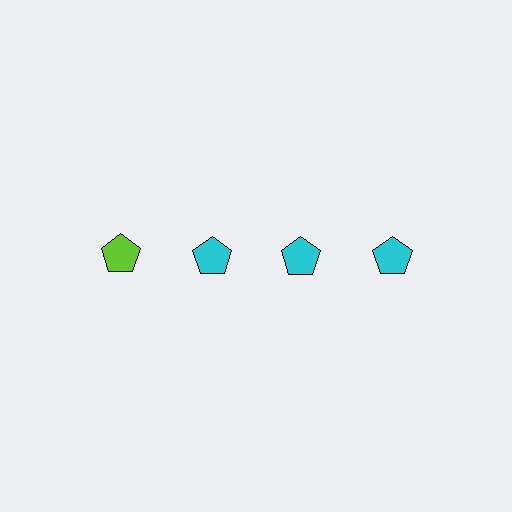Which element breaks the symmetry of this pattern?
The lime pentagon in the top row, leftmost column breaks the symmetry. All other shapes are cyan pentagons.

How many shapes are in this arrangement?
There are 4 shapes arranged in a grid pattern.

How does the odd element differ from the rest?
It has a different color: lime instead of cyan.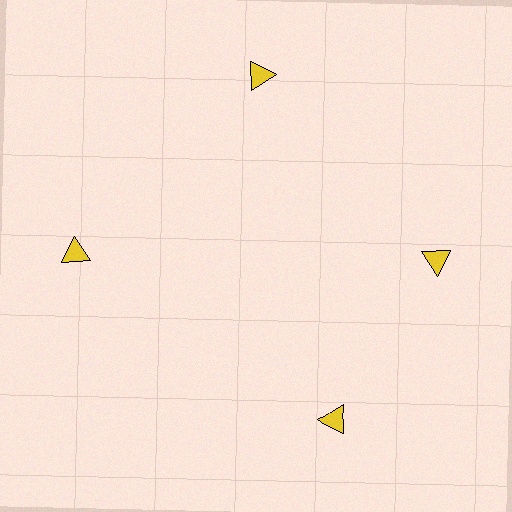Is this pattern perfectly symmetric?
No. The 4 yellow triangles are arranged in a ring, but one element near the 6 o'clock position is rotated out of alignment along the ring, breaking the 4-fold rotational symmetry.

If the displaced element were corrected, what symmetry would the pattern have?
It would have 4-fold rotational symmetry — the pattern would map onto itself every 90 degrees.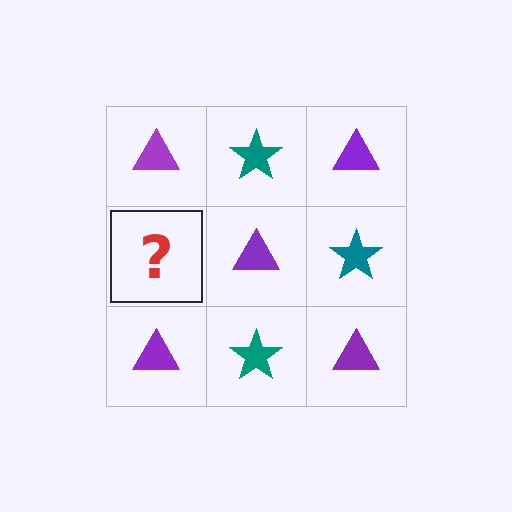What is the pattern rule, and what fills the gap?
The rule is that it alternates purple triangle and teal star in a checkerboard pattern. The gap should be filled with a teal star.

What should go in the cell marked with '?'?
The missing cell should contain a teal star.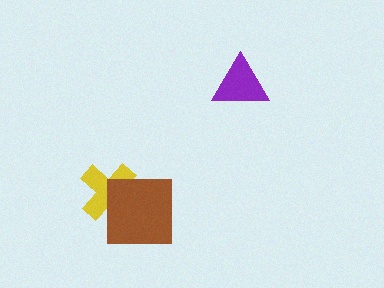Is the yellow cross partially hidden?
Yes, it is partially covered by another shape.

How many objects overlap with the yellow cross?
1 object overlaps with the yellow cross.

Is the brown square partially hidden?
No, no other shape covers it.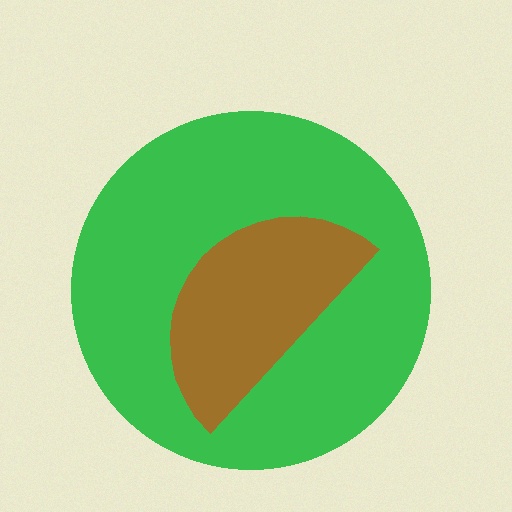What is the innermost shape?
The brown semicircle.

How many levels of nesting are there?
2.